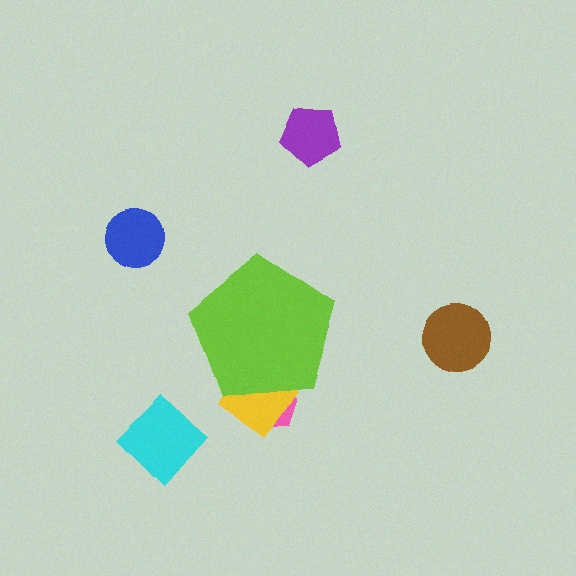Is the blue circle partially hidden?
No, the blue circle is fully visible.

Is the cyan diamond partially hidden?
No, the cyan diamond is fully visible.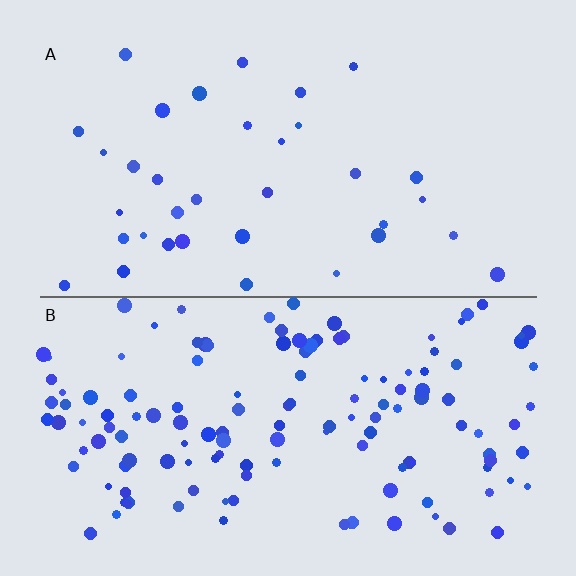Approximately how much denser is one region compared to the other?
Approximately 4.0× — region B over region A.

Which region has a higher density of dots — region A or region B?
B (the bottom).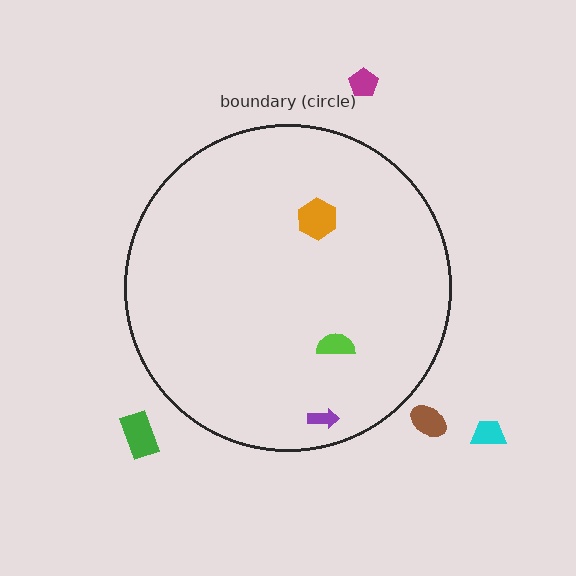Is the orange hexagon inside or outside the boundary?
Inside.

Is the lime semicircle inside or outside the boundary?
Inside.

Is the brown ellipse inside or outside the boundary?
Outside.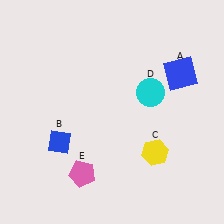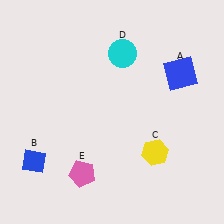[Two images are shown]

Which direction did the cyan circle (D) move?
The cyan circle (D) moved up.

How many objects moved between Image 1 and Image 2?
2 objects moved between the two images.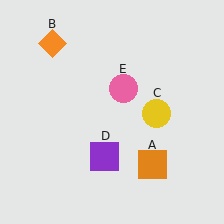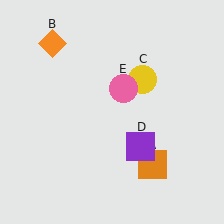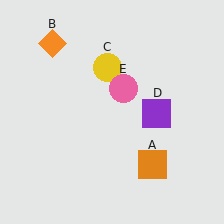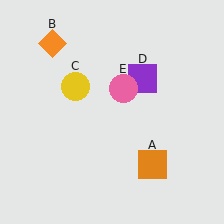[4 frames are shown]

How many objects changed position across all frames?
2 objects changed position: yellow circle (object C), purple square (object D).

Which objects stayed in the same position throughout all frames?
Orange square (object A) and orange diamond (object B) and pink circle (object E) remained stationary.